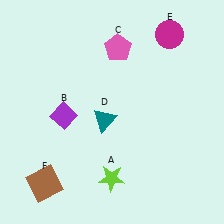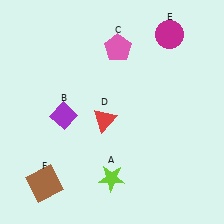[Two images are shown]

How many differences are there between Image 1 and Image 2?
There is 1 difference between the two images.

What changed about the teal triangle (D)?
In Image 1, D is teal. In Image 2, it changed to red.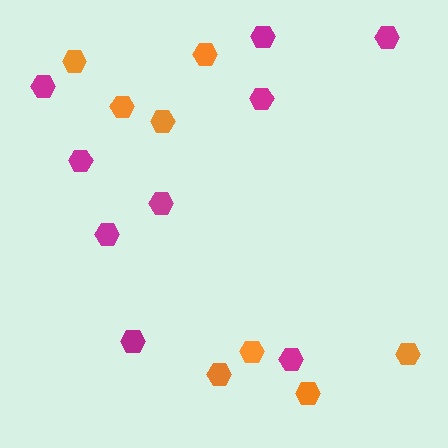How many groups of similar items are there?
There are 2 groups: one group of magenta hexagons (9) and one group of orange hexagons (8).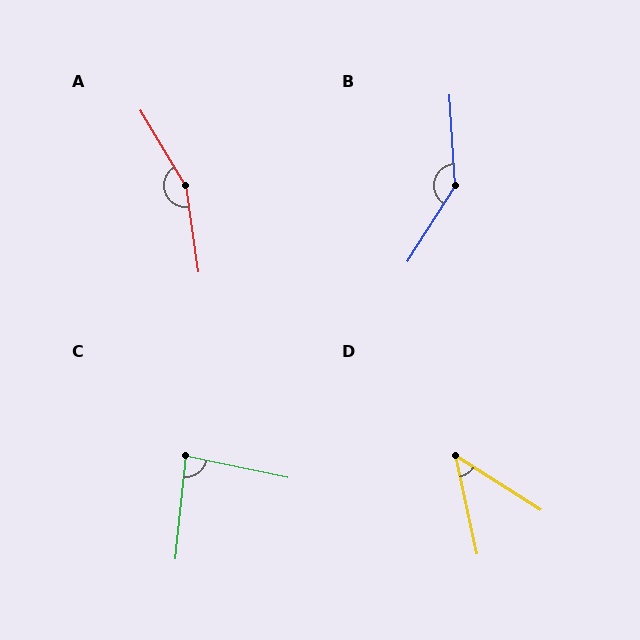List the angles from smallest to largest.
D (45°), C (84°), B (144°), A (157°).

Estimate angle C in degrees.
Approximately 84 degrees.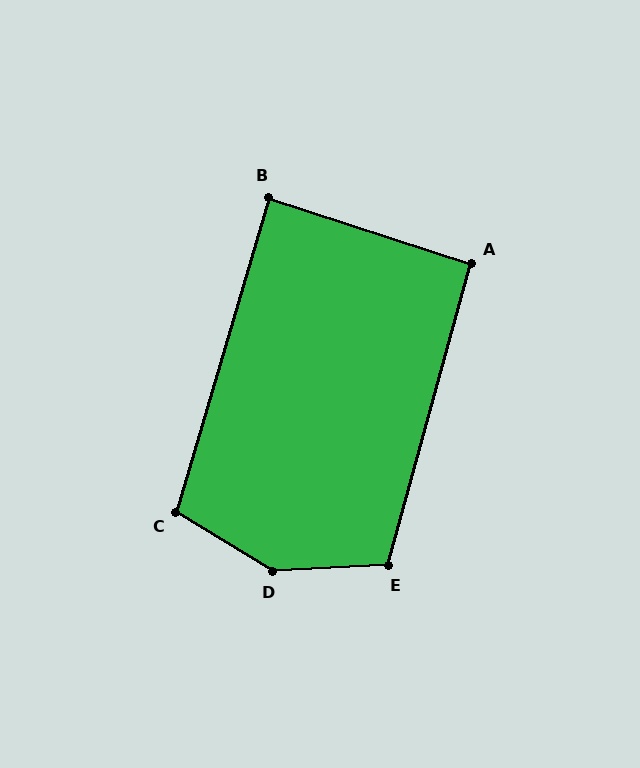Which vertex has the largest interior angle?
D, at approximately 146 degrees.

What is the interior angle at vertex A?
Approximately 93 degrees (approximately right).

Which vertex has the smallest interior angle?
B, at approximately 88 degrees.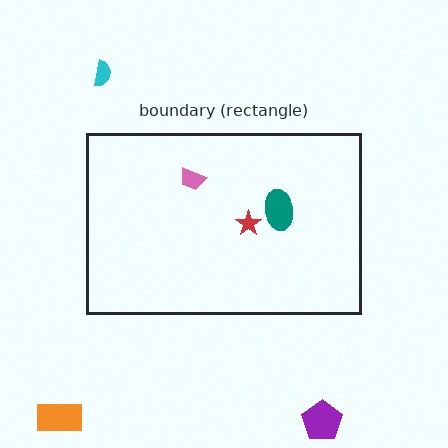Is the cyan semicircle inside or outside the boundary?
Outside.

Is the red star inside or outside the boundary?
Inside.